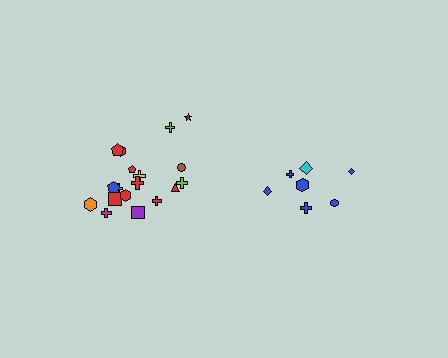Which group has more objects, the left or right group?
The left group.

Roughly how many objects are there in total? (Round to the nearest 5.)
Roughly 25 objects in total.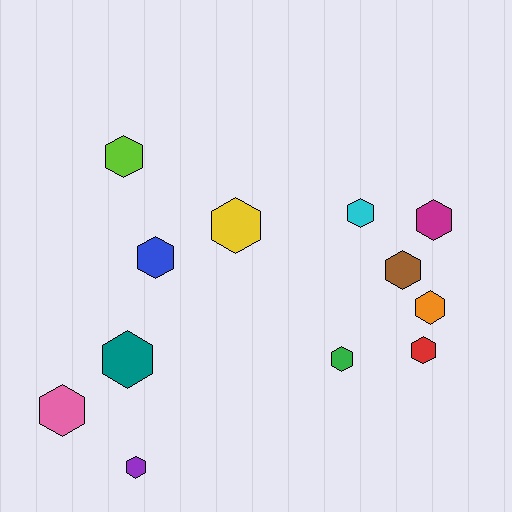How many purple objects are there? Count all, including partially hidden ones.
There is 1 purple object.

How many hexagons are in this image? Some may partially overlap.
There are 12 hexagons.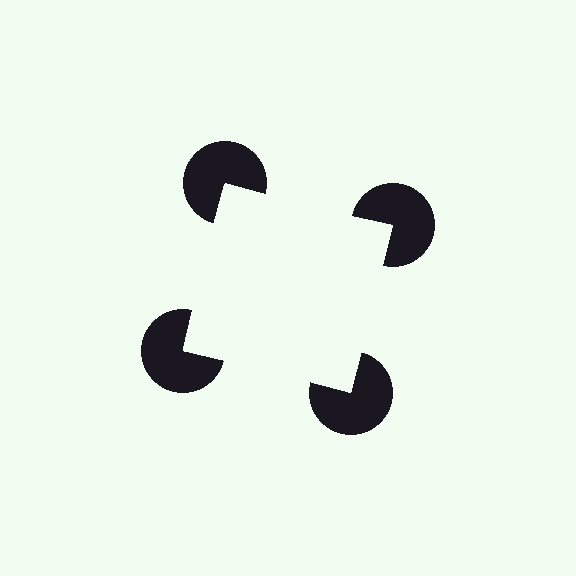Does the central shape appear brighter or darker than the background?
It typically appears slightly brighter than the background, even though no actual brightness change is drawn.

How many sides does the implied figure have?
4 sides.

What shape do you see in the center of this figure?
An illusory square — its edges are inferred from the aligned wedge cuts in the pac-man discs, not physically drawn.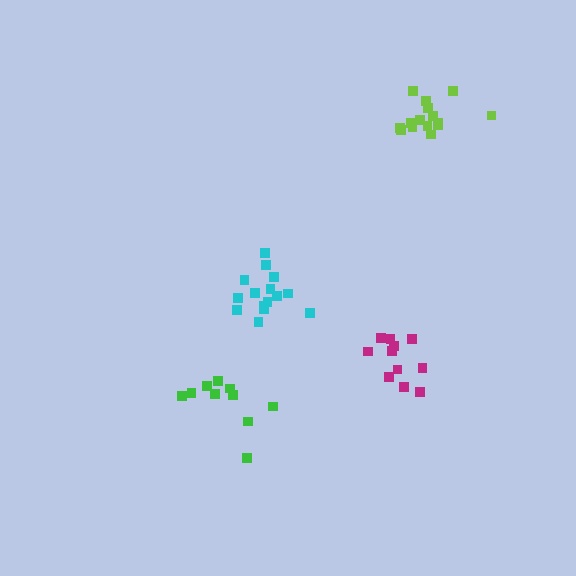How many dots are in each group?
Group 1: 10 dots, Group 2: 11 dots, Group 3: 15 dots, Group 4: 15 dots (51 total).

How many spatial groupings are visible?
There are 4 spatial groupings.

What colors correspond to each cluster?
The clusters are colored: green, magenta, lime, cyan.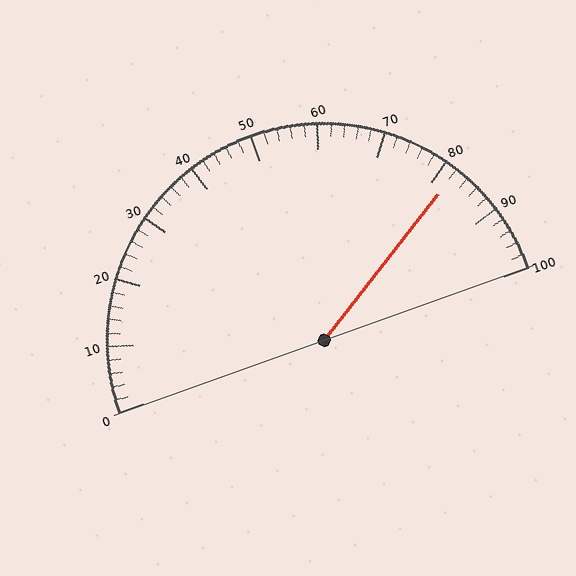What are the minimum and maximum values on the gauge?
The gauge ranges from 0 to 100.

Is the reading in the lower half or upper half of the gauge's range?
The reading is in the upper half of the range (0 to 100).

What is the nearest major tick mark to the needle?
The nearest major tick mark is 80.